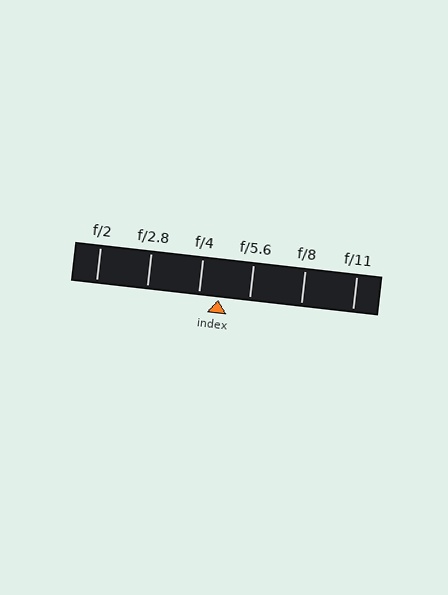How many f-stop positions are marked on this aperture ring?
There are 6 f-stop positions marked.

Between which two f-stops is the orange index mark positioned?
The index mark is between f/4 and f/5.6.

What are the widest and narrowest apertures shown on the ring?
The widest aperture shown is f/2 and the narrowest is f/11.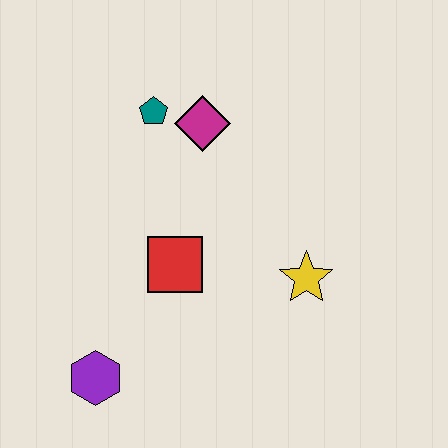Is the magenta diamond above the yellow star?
Yes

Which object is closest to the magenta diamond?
The teal pentagon is closest to the magenta diamond.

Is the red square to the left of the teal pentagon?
No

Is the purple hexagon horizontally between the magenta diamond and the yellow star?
No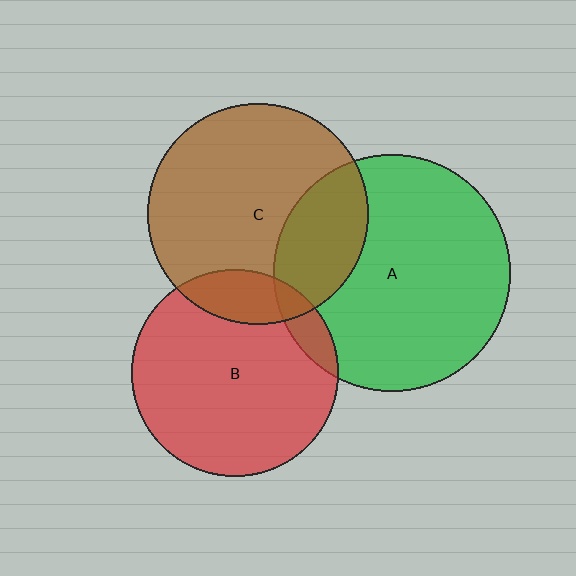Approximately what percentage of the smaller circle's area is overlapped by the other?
Approximately 25%.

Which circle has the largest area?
Circle A (green).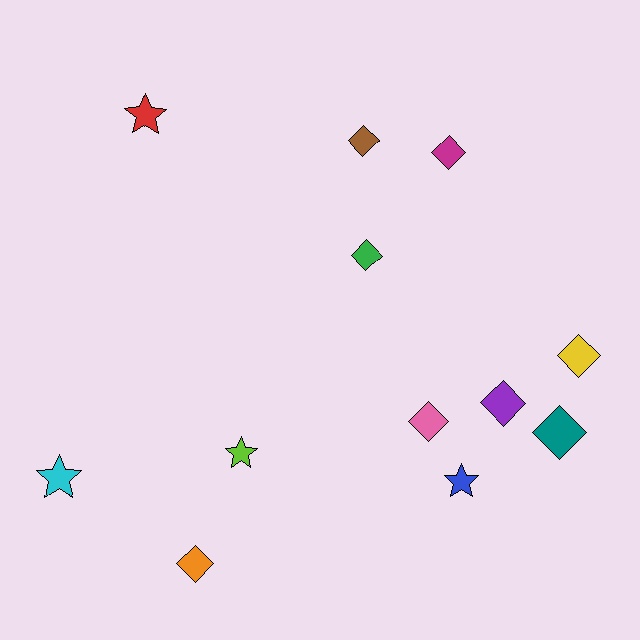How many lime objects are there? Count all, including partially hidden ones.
There is 1 lime object.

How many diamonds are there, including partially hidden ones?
There are 8 diamonds.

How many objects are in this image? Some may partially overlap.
There are 12 objects.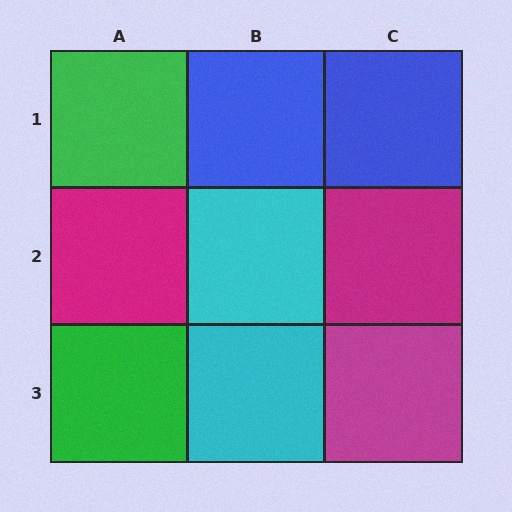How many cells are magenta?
3 cells are magenta.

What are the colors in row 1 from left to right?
Green, blue, blue.